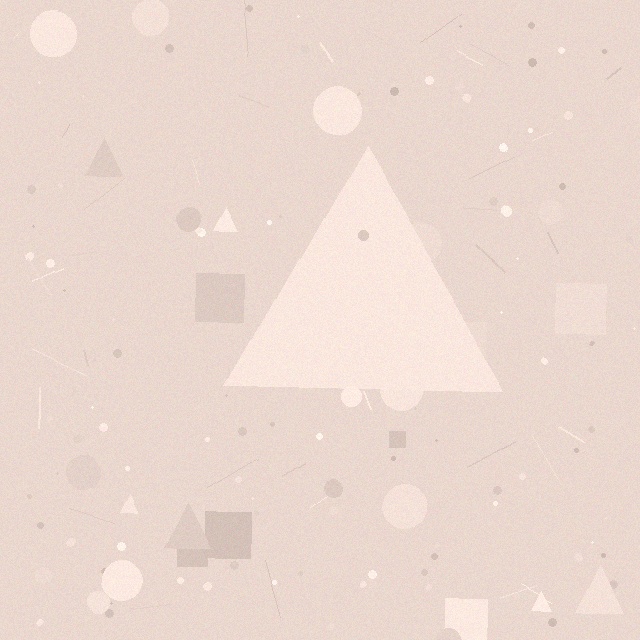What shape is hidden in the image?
A triangle is hidden in the image.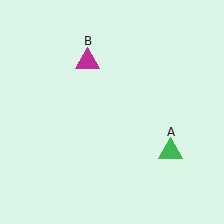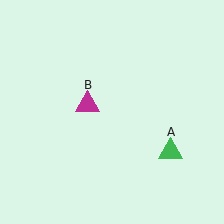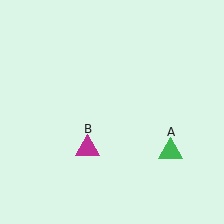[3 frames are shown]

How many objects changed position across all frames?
1 object changed position: magenta triangle (object B).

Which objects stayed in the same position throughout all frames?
Green triangle (object A) remained stationary.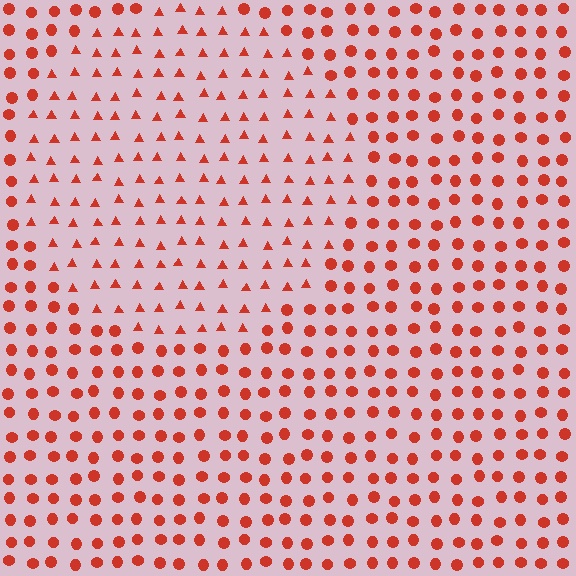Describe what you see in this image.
The image is filled with small red elements arranged in a uniform grid. A circle-shaped region contains triangles, while the surrounding area contains circles. The boundary is defined purely by the change in element shape.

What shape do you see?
I see a circle.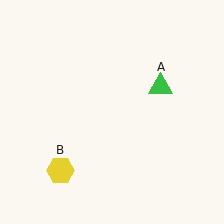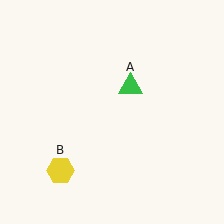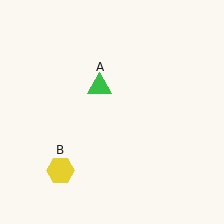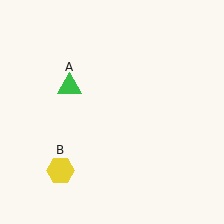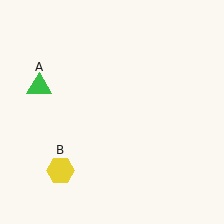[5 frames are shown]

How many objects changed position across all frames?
1 object changed position: green triangle (object A).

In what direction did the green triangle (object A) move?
The green triangle (object A) moved left.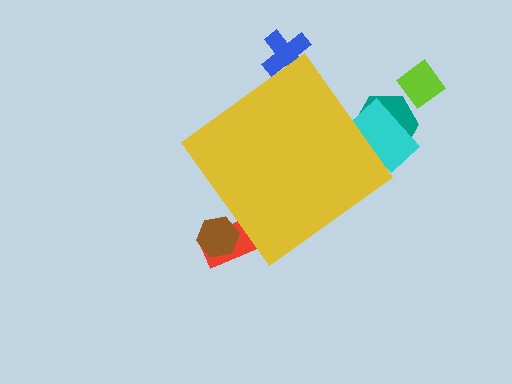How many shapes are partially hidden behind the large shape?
5 shapes are partially hidden.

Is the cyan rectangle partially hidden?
Yes, the cyan rectangle is partially hidden behind the yellow diamond.